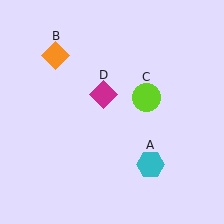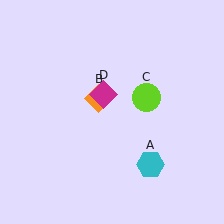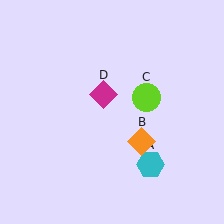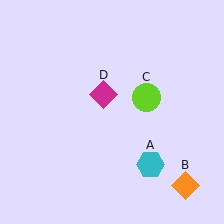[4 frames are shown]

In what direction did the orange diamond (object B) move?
The orange diamond (object B) moved down and to the right.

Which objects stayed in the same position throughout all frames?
Cyan hexagon (object A) and lime circle (object C) and magenta diamond (object D) remained stationary.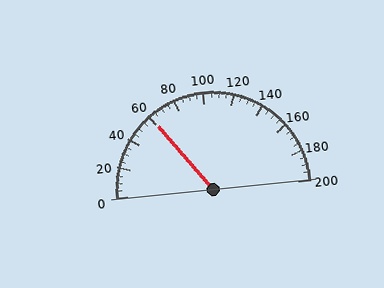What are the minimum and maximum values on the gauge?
The gauge ranges from 0 to 200.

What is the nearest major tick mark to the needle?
The nearest major tick mark is 60.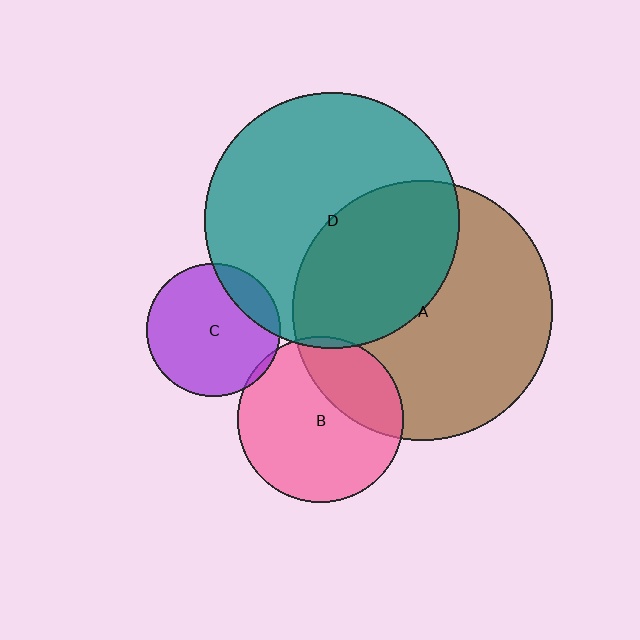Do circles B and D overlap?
Yes.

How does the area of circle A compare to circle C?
Approximately 3.8 times.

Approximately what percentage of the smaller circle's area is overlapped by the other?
Approximately 5%.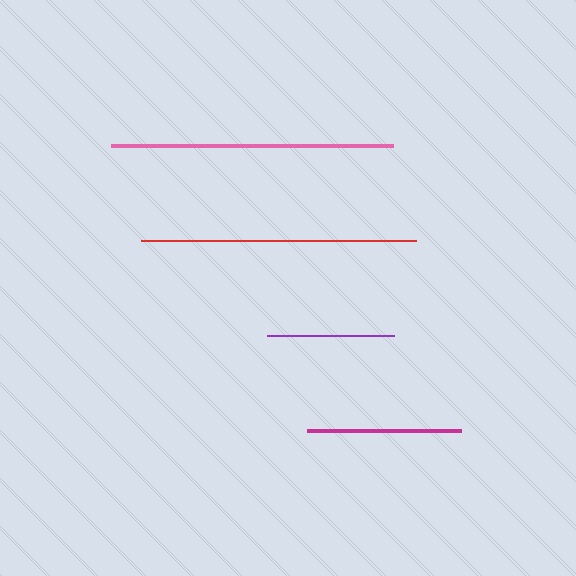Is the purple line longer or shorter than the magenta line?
The magenta line is longer than the purple line.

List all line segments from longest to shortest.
From longest to shortest: pink, red, magenta, purple.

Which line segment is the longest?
The pink line is the longest at approximately 282 pixels.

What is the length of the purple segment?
The purple segment is approximately 127 pixels long.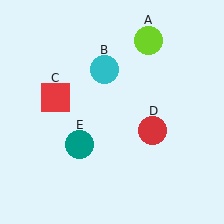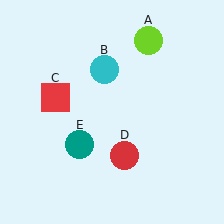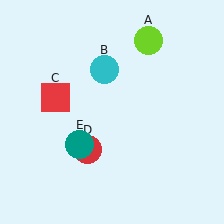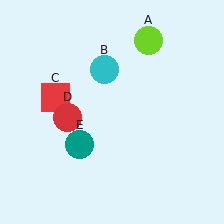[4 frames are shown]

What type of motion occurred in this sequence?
The red circle (object D) rotated clockwise around the center of the scene.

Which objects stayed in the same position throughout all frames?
Lime circle (object A) and cyan circle (object B) and red square (object C) and teal circle (object E) remained stationary.